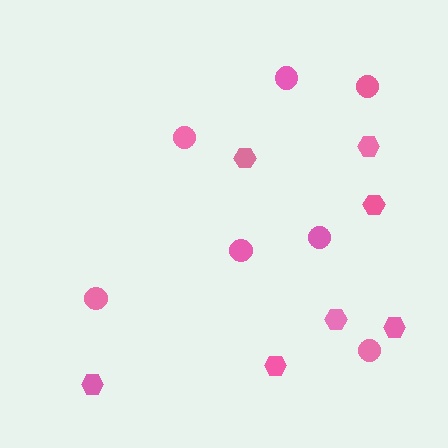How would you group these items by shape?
There are 2 groups: one group of hexagons (7) and one group of circles (7).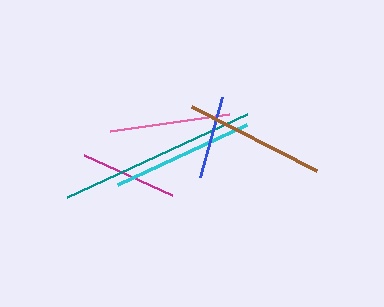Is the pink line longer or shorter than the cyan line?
The cyan line is longer than the pink line.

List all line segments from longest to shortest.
From longest to shortest: teal, cyan, brown, pink, magenta, blue.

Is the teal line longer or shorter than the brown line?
The teal line is longer than the brown line.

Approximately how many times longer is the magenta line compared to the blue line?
The magenta line is approximately 1.2 times the length of the blue line.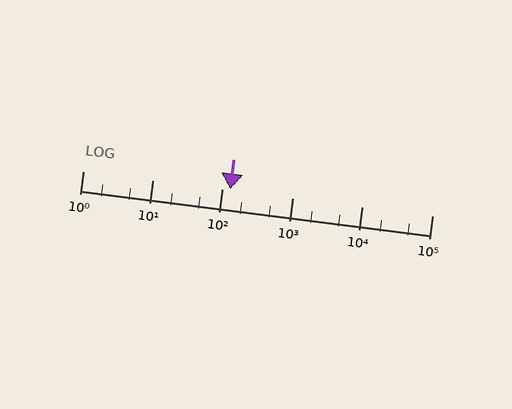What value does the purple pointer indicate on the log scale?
The pointer indicates approximately 130.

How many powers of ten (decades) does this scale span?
The scale spans 5 decades, from 1 to 100000.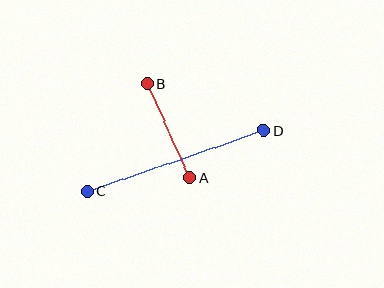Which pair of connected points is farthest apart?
Points C and D are farthest apart.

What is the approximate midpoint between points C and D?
The midpoint is at approximately (176, 161) pixels.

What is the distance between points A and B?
The distance is approximately 103 pixels.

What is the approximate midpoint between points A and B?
The midpoint is at approximately (169, 131) pixels.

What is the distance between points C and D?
The distance is approximately 187 pixels.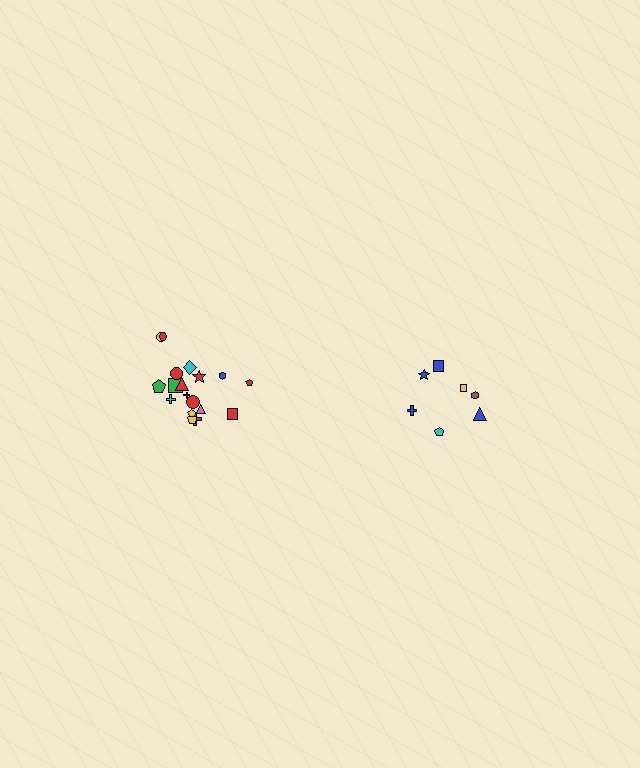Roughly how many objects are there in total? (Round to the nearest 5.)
Roughly 25 objects in total.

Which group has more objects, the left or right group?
The left group.